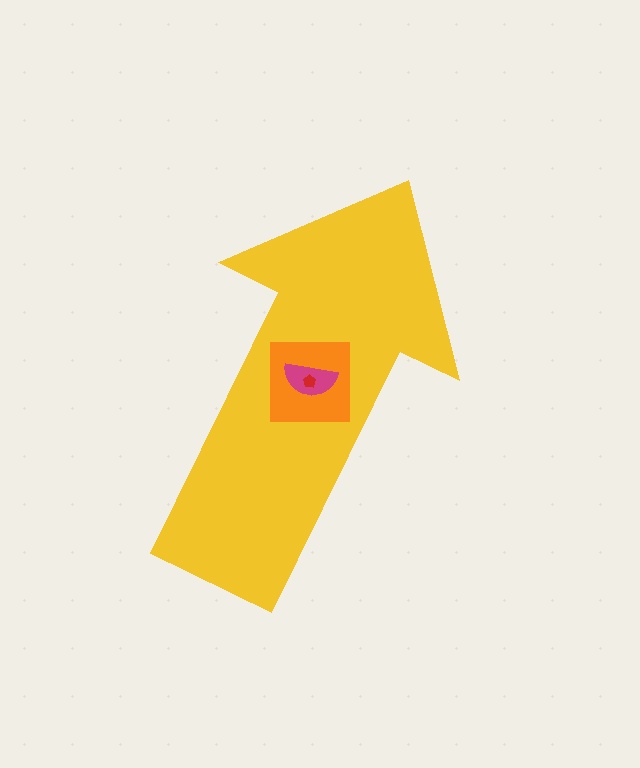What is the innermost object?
The red pentagon.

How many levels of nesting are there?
4.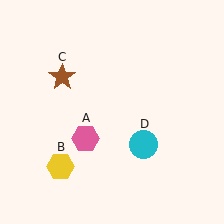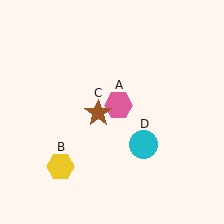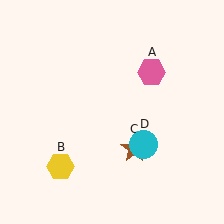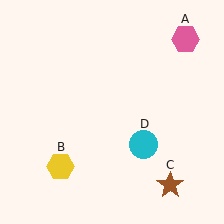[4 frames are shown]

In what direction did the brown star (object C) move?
The brown star (object C) moved down and to the right.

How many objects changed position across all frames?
2 objects changed position: pink hexagon (object A), brown star (object C).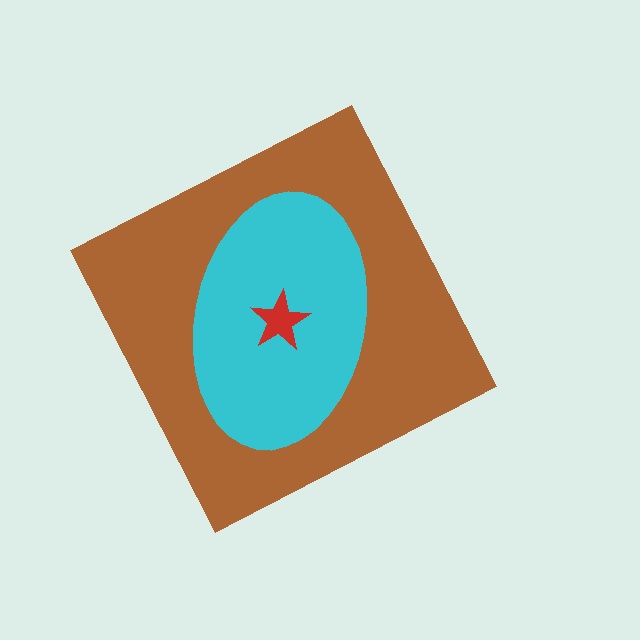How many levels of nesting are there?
3.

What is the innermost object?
The red star.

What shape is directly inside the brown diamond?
The cyan ellipse.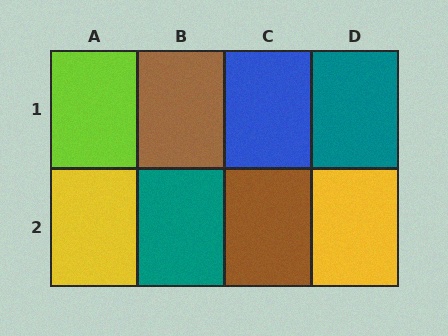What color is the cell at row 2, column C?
Brown.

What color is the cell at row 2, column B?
Teal.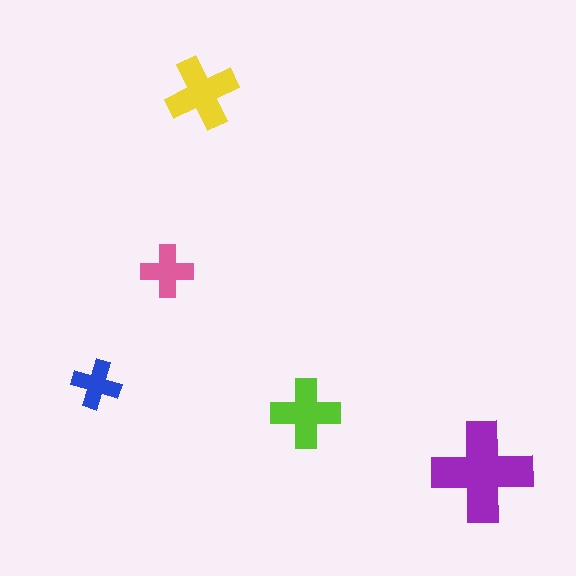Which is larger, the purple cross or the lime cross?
The purple one.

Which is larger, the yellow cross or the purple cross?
The purple one.